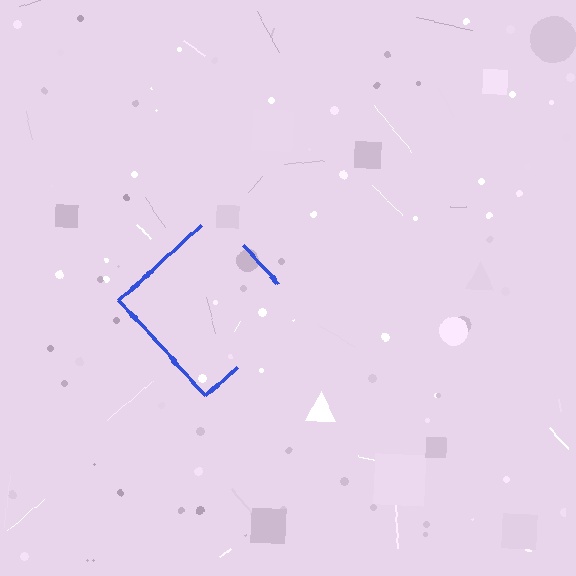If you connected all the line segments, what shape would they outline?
They would outline a diamond.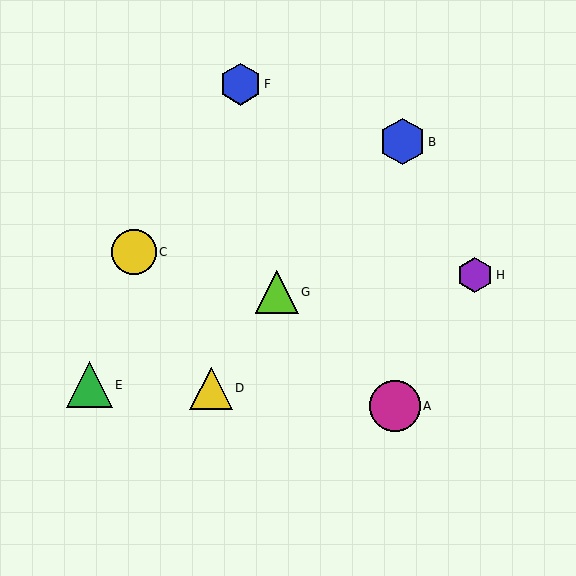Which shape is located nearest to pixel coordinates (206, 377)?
The yellow triangle (labeled D) at (211, 388) is nearest to that location.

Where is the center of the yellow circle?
The center of the yellow circle is at (134, 252).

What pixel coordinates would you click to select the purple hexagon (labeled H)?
Click at (475, 275) to select the purple hexagon H.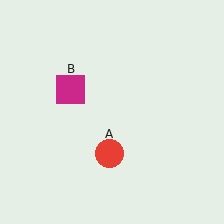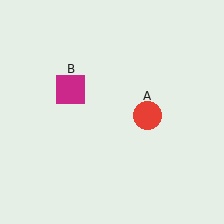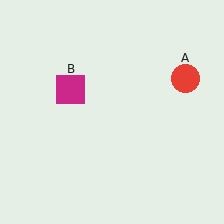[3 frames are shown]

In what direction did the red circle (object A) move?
The red circle (object A) moved up and to the right.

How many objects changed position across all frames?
1 object changed position: red circle (object A).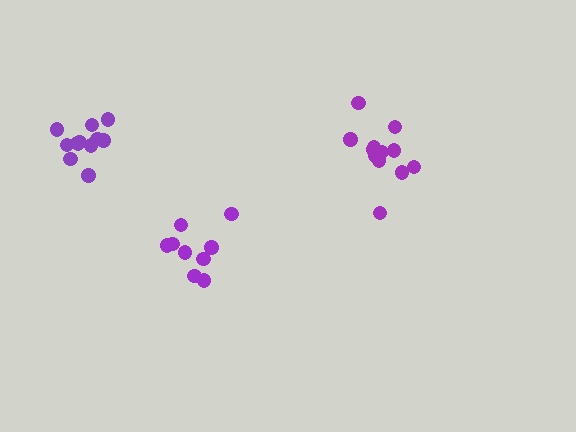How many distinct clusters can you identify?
There are 3 distinct clusters.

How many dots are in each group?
Group 1: 12 dots, Group 2: 9 dots, Group 3: 12 dots (33 total).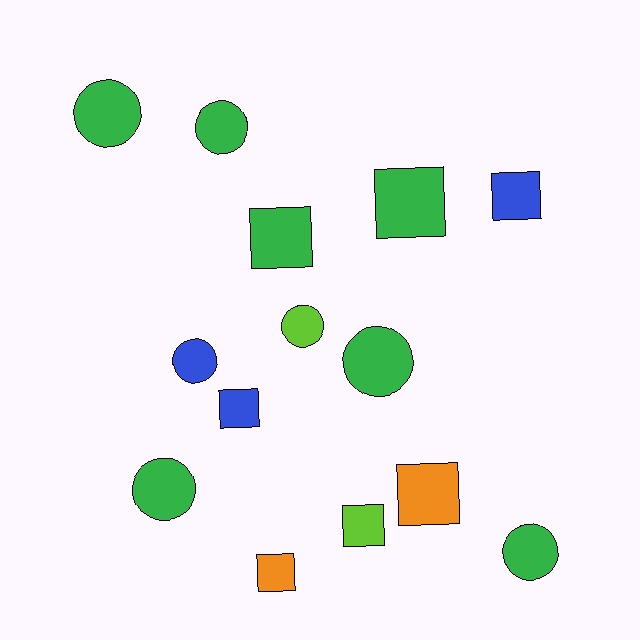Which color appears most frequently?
Green, with 7 objects.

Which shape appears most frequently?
Square, with 7 objects.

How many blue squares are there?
There are 2 blue squares.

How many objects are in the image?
There are 14 objects.